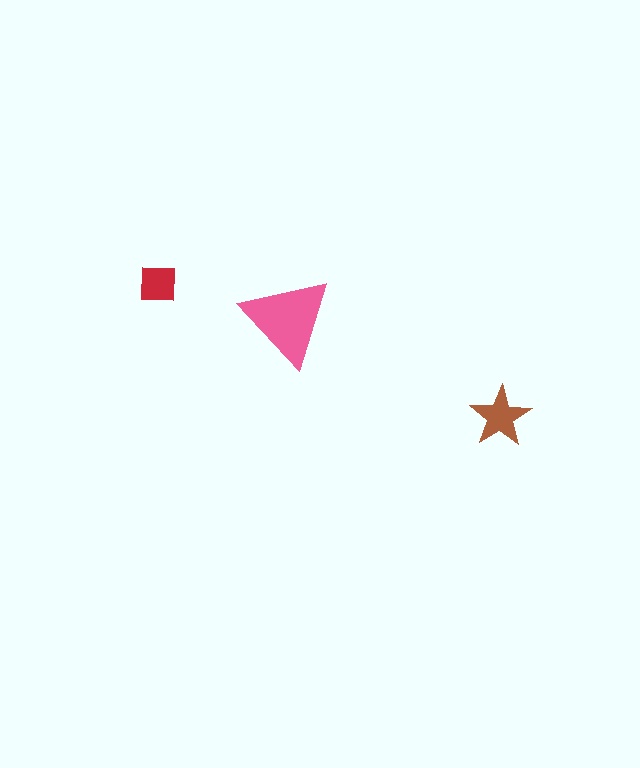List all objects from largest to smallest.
The pink triangle, the brown star, the red square.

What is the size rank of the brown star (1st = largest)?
2nd.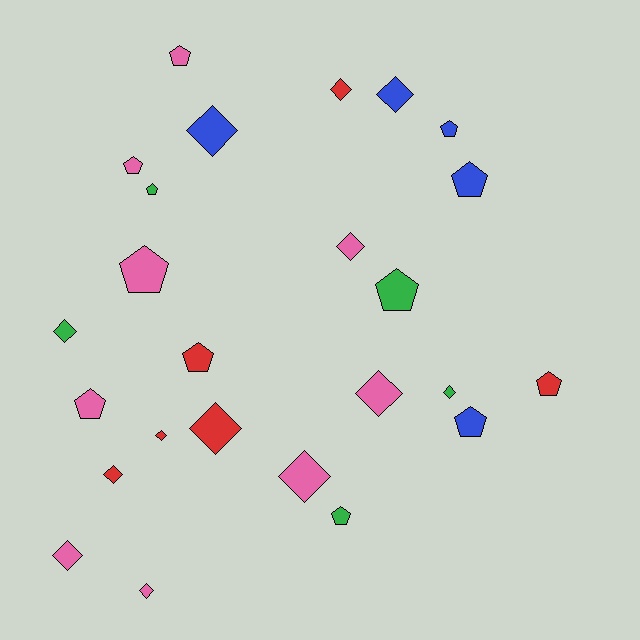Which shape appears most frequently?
Diamond, with 13 objects.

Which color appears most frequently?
Pink, with 9 objects.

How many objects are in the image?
There are 25 objects.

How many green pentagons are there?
There are 3 green pentagons.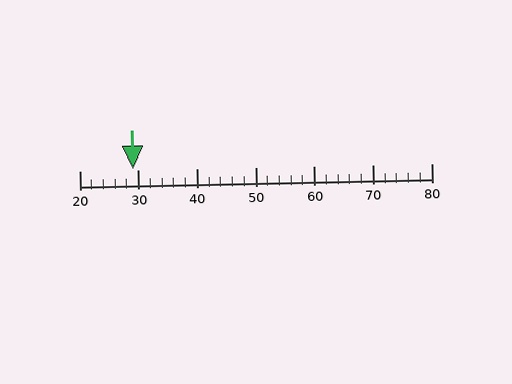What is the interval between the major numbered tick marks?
The major tick marks are spaced 10 units apart.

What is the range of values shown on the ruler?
The ruler shows values from 20 to 80.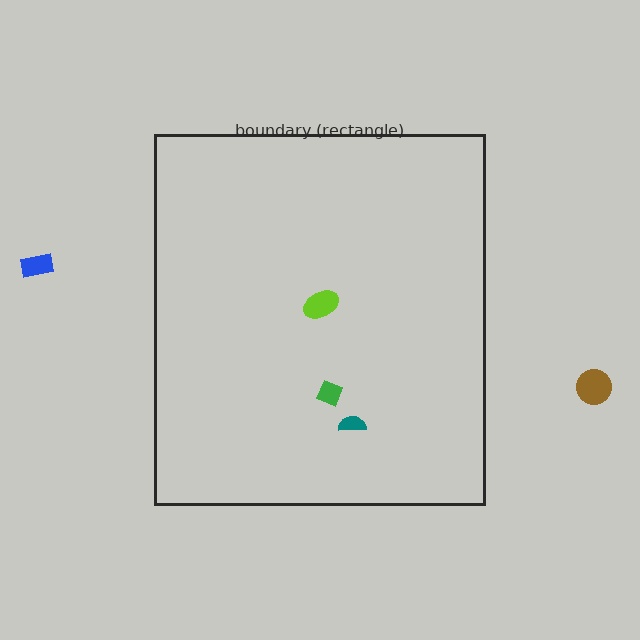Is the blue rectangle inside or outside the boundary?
Outside.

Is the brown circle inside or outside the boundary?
Outside.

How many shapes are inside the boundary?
3 inside, 2 outside.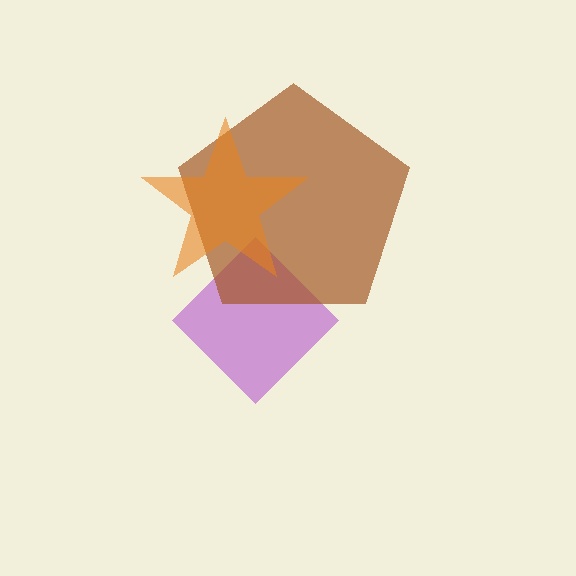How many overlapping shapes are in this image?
There are 3 overlapping shapes in the image.